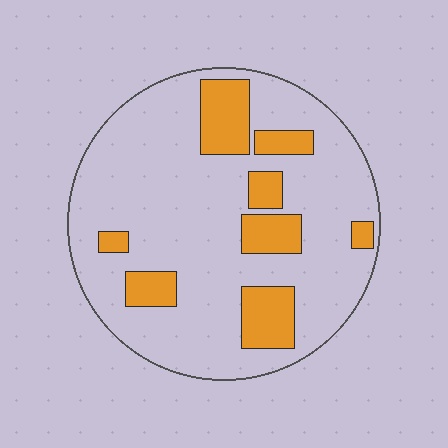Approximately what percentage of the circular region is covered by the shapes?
Approximately 20%.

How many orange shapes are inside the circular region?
8.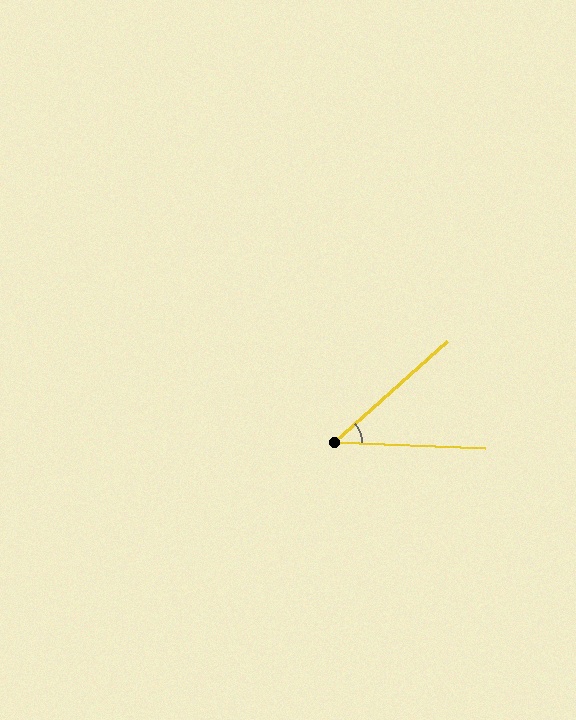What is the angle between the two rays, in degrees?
Approximately 44 degrees.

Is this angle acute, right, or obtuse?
It is acute.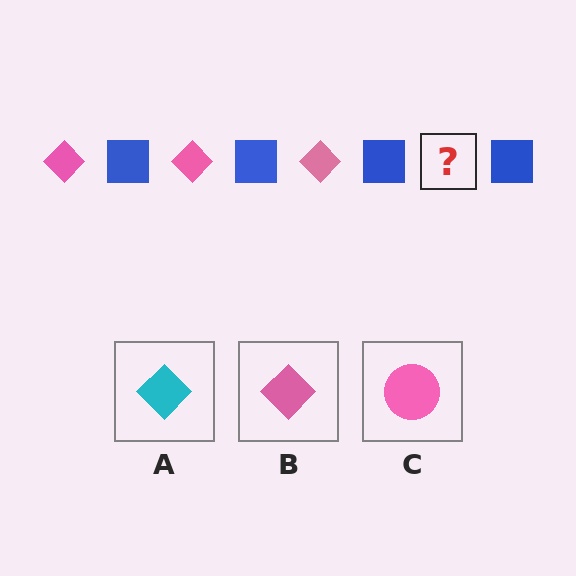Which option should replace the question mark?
Option B.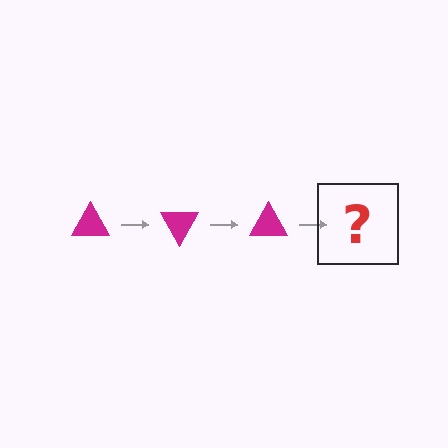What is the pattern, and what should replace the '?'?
The pattern is that the triangle rotates 60 degrees each step. The '?' should be a magenta triangle rotated 180 degrees.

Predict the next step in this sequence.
The next step is a magenta triangle rotated 180 degrees.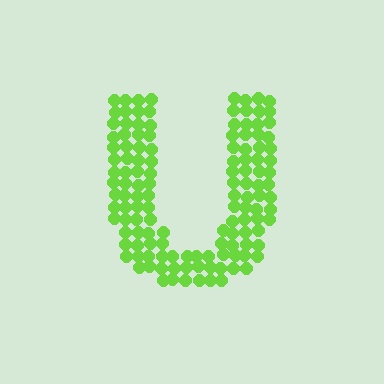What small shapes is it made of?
It is made of small circles.